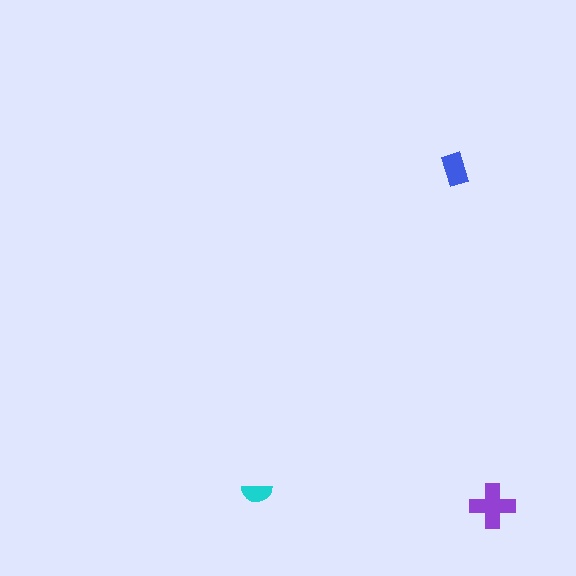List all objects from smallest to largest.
The cyan semicircle, the blue rectangle, the purple cross.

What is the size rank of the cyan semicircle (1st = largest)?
3rd.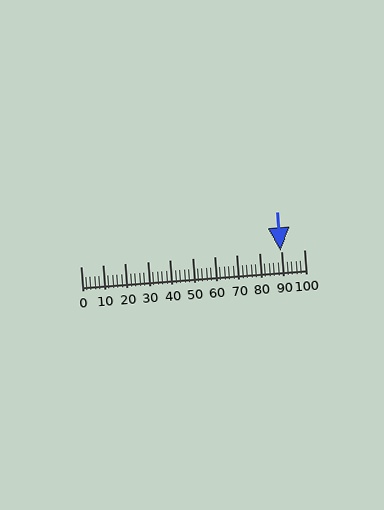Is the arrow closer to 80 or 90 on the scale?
The arrow is closer to 90.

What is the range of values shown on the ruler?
The ruler shows values from 0 to 100.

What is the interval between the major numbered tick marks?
The major tick marks are spaced 10 units apart.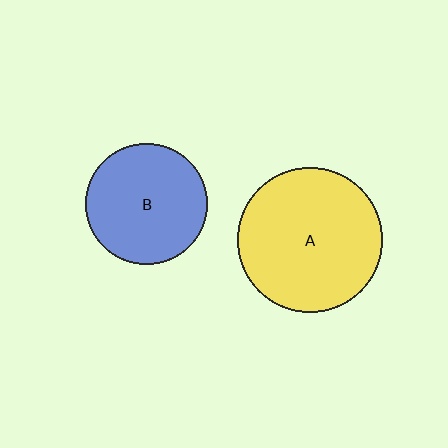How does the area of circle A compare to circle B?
Approximately 1.4 times.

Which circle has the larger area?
Circle A (yellow).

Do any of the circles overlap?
No, none of the circles overlap.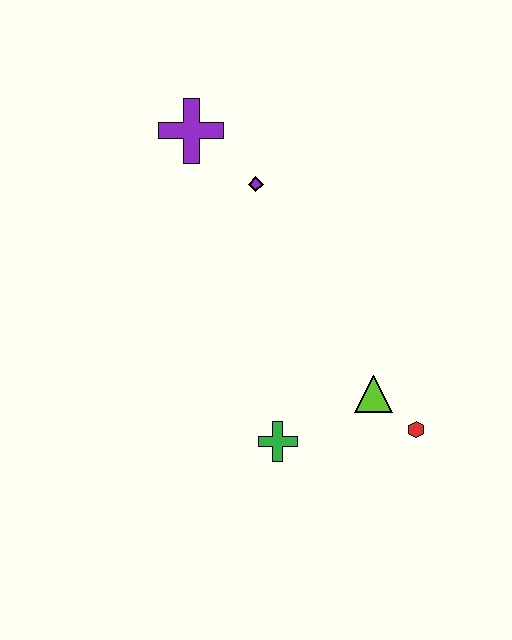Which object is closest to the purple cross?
The purple diamond is closest to the purple cross.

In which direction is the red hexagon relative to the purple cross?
The red hexagon is below the purple cross.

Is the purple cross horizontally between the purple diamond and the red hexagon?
No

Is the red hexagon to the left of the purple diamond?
No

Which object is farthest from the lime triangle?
The purple cross is farthest from the lime triangle.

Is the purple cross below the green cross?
No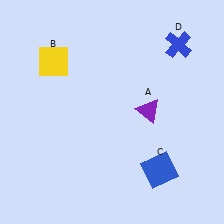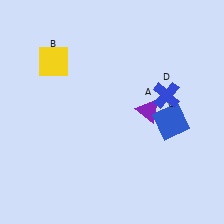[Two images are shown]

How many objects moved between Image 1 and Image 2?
2 objects moved between the two images.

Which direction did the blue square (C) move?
The blue square (C) moved up.